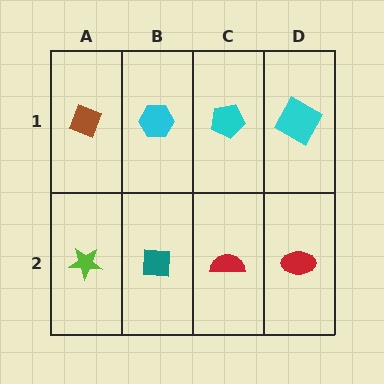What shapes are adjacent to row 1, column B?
A teal square (row 2, column B), a brown diamond (row 1, column A), a cyan pentagon (row 1, column C).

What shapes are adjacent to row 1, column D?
A red ellipse (row 2, column D), a cyan pentagon (row 1, column C).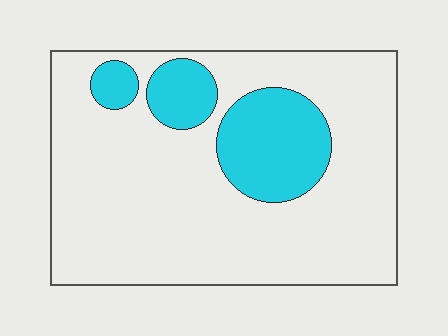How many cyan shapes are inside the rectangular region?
3.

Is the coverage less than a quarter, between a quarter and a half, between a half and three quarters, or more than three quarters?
Less than a quarter.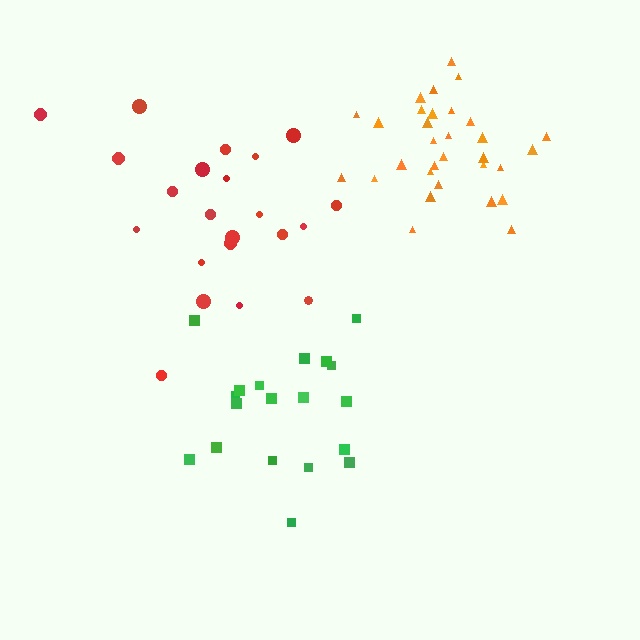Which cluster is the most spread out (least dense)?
Red.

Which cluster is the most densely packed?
Orange.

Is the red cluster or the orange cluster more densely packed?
Orange.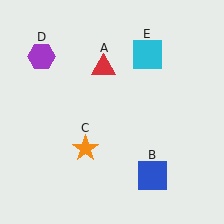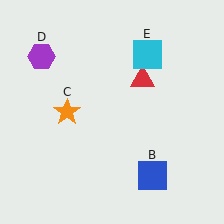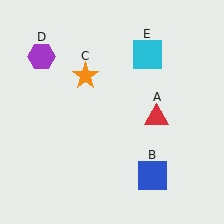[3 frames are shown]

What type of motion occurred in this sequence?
The red triangle (object A), orange star (object C) rotated clockwise around the center of the scene.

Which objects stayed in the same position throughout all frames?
Blue square (object B) and purple hexagon (object D) and cyan square (object E) remained stationary.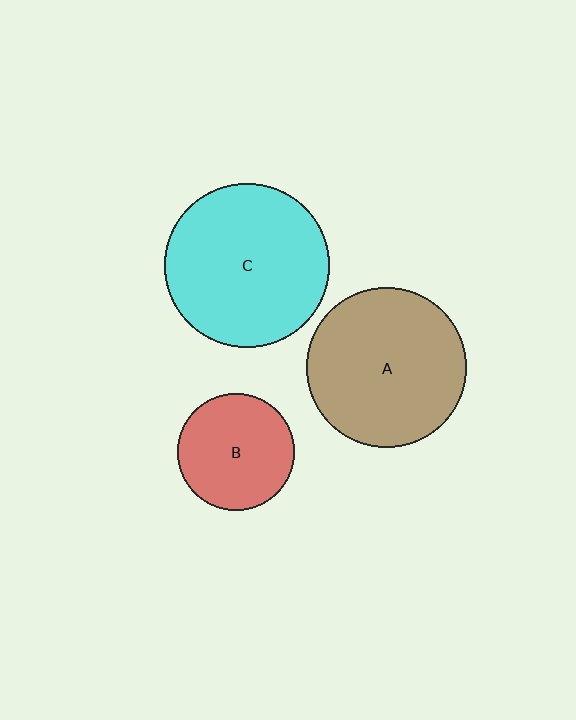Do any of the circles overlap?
No, none of the circles overlap.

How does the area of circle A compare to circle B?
Approximately 1.9 times.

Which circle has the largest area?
Circle C (cyan).